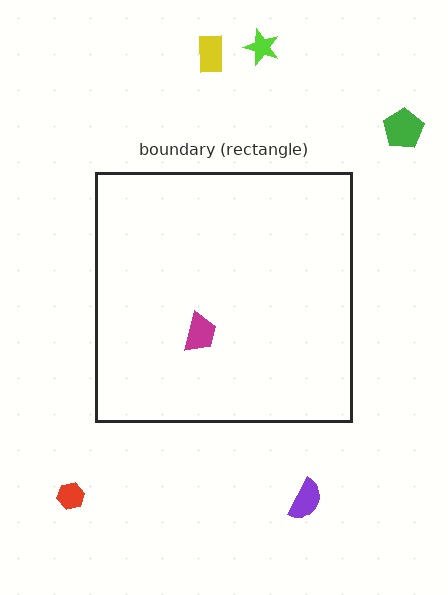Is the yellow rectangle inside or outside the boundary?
Outside.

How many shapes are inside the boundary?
1 inside, 5 outside.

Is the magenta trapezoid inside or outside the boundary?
Inside.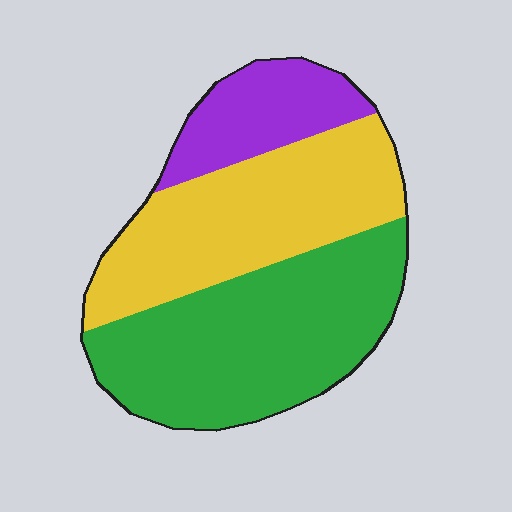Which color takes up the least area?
Purple, at roughly 15%.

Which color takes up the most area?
Green, at roughly 45%.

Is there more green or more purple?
Green.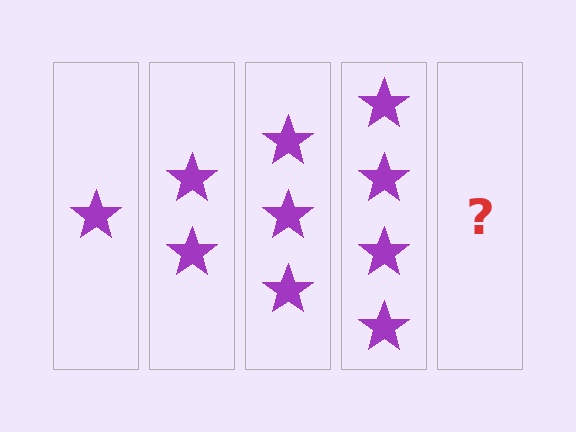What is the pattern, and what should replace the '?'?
The pattern is that each step adds one more star. The '?' should be 5 stars.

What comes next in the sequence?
The next element should be 5 stars.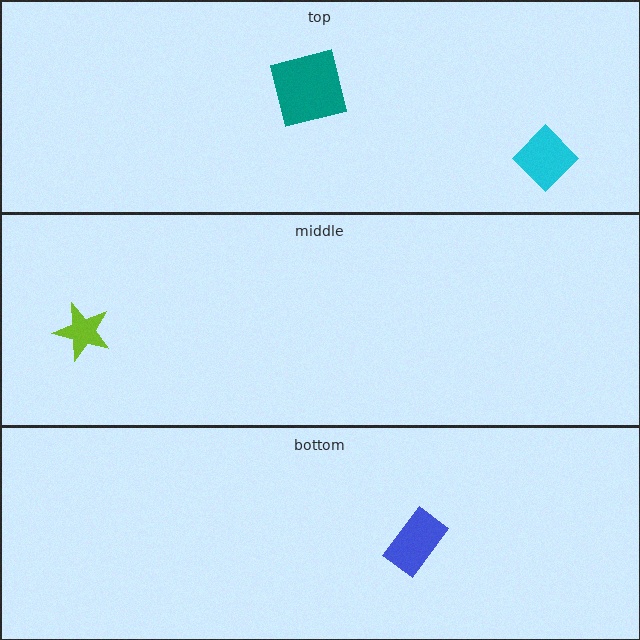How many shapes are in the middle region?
1.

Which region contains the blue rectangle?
The bottom region.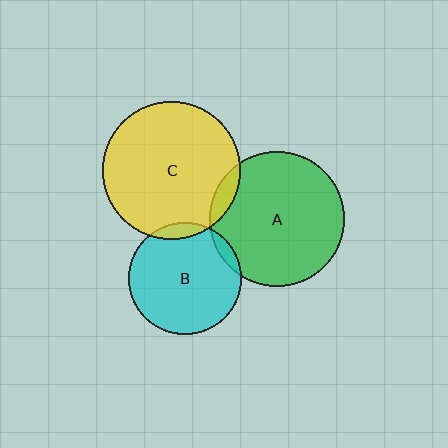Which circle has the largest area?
Circle C (yellow).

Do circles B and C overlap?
Yes.